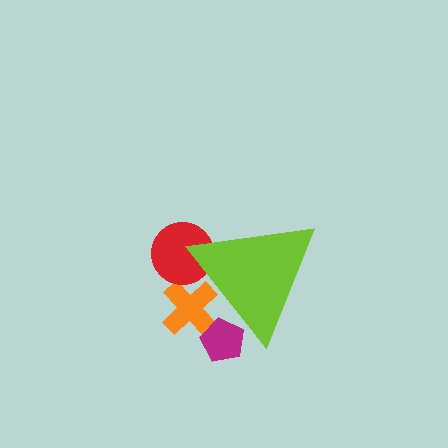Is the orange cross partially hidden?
Yes, the orange cross is partially hidden behind the lime triangle.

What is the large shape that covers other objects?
A lime triangle.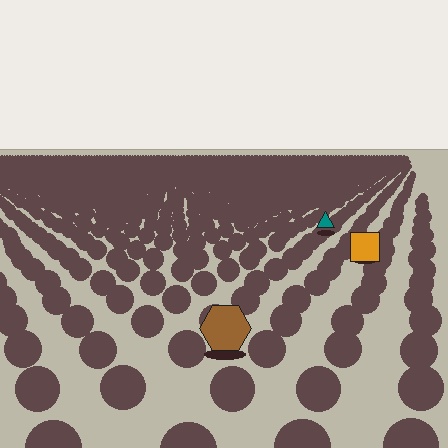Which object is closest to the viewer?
The brown hexagon is closest. The texture marks near it are larger and more spread out.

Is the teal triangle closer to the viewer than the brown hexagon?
No. The brown hexagon is closer — you can tell from the texture gradient: the ground texture is coarser near it.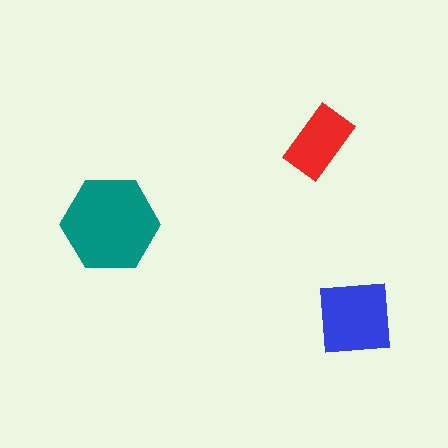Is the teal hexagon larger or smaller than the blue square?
Larger.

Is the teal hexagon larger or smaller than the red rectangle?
Larger.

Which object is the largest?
The teal hexagon.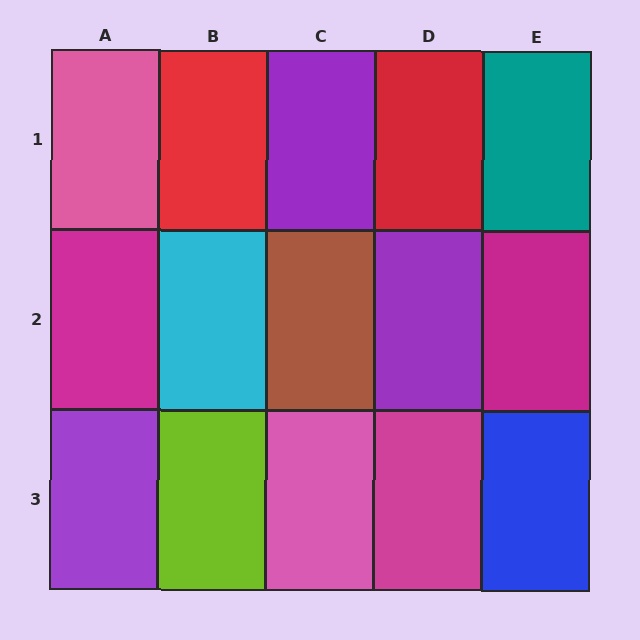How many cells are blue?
1 cell is blue.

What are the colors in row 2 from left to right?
Magenta, cyan, brown, purple, magenta.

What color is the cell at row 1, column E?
Teal.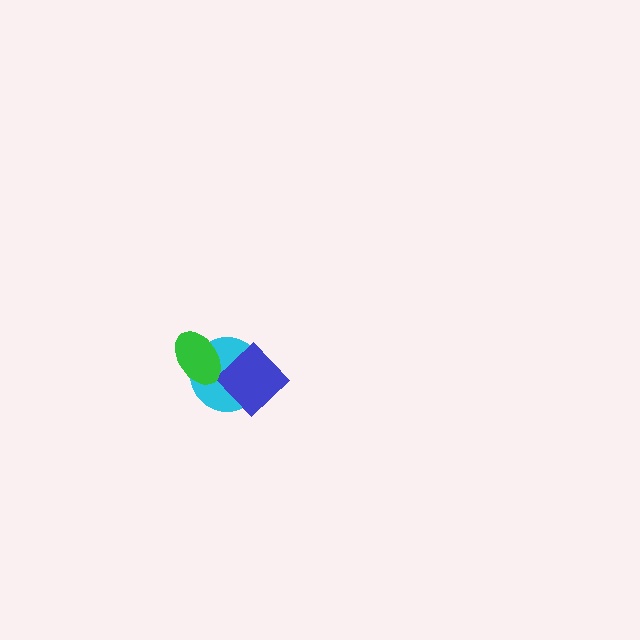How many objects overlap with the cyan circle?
2 objects overlap with the cyan circle.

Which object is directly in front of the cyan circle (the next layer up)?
The blue diamond is directly in front of the cyan circle.